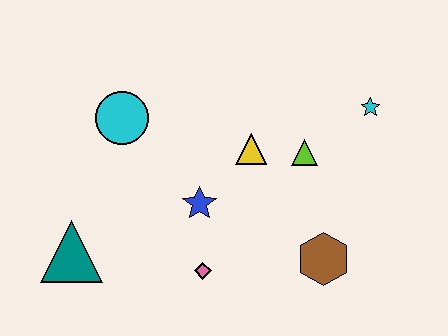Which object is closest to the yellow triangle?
The lime triangle is closest to the yellow triangle.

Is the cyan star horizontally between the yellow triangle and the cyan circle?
No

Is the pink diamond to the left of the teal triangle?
No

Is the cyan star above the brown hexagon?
Yes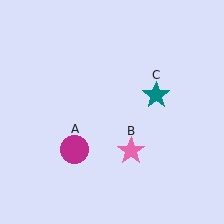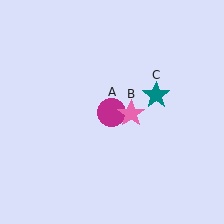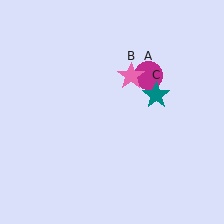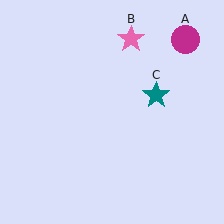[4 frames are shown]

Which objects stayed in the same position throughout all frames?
Teal star (object C) remained stationary.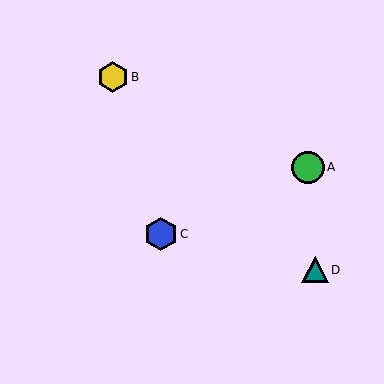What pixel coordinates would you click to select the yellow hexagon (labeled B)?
Click at (113, 77) to select the yellow hexagon B.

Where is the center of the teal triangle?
The center of the teal triangle is at (315, 270).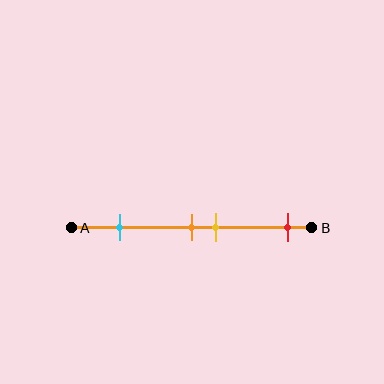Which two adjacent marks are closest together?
The orange and yellow marks are the closest adjacent pair.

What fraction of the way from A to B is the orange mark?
The orange mark is approximately 50% (0.5) of the way from A to B.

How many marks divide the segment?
There are 4 marks dividing the segment.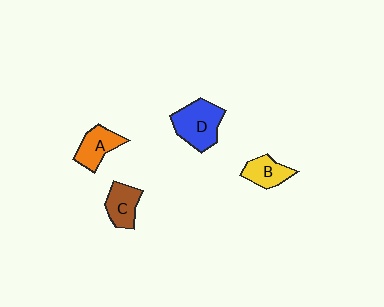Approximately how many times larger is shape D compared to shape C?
Approximately 1.6 times.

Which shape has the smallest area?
Shape B (yellow).